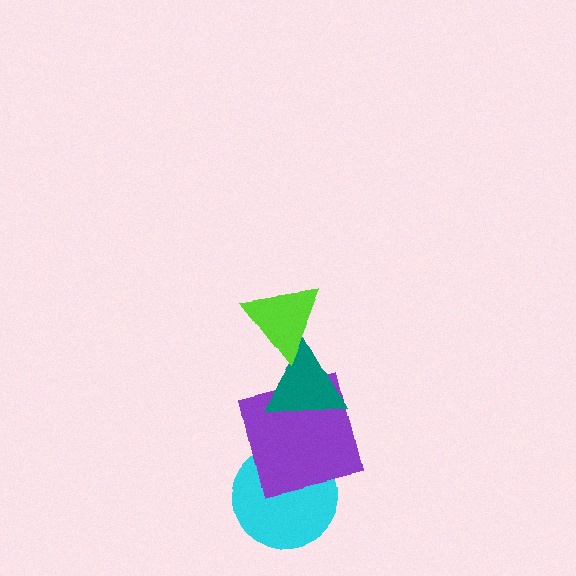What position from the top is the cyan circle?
The cyan circle is 4th from the top.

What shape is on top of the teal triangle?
The lime triangle is on top of the teal triangle.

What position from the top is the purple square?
The purple square is 3rd from the top.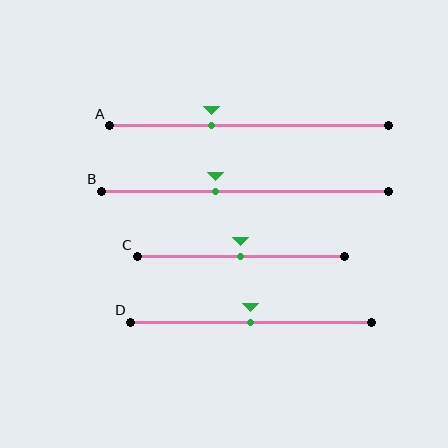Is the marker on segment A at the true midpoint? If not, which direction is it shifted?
No, the marker on segment A is shifted to the left by about 13% of the segment length.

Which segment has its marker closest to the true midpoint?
Segment C has its marker closest to the true midpoint.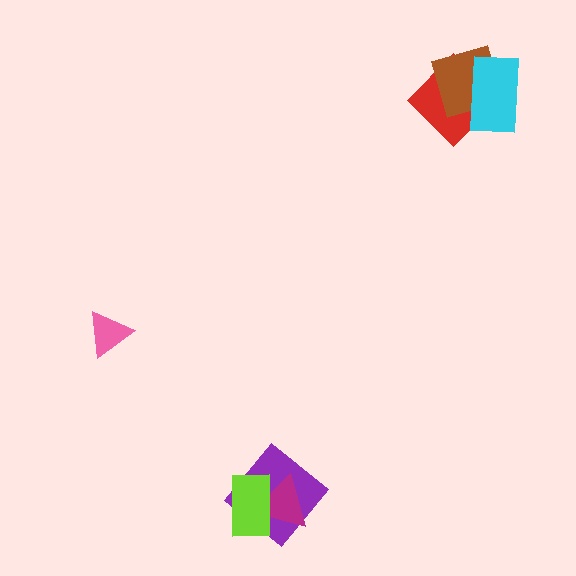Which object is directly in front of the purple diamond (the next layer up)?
The magenta triangle is directly in front of the purple diamond.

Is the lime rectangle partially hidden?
No, no other shape covers it.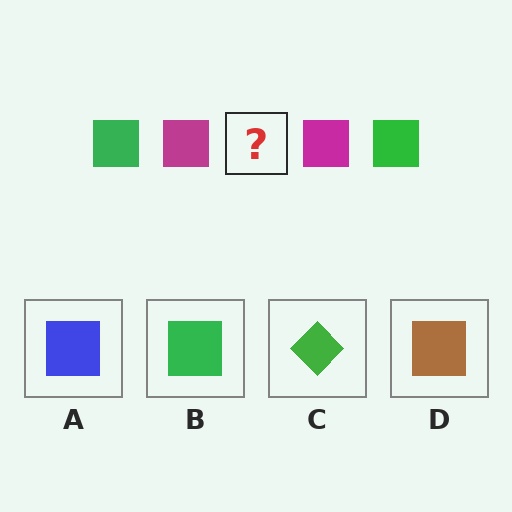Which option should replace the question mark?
Option B.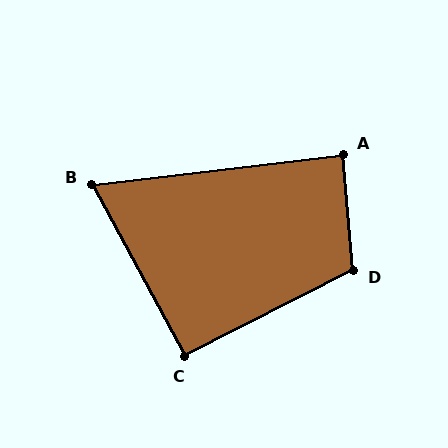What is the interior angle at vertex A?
Approximately 88 degrees (approximately right).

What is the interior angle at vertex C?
Approximately 92 degrees (approximately right).